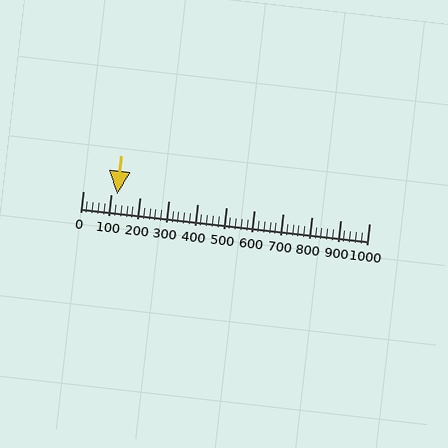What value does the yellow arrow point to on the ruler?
The yellow arrow points to approximately 120.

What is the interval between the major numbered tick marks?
The major tick marks are spaced 100 units apart.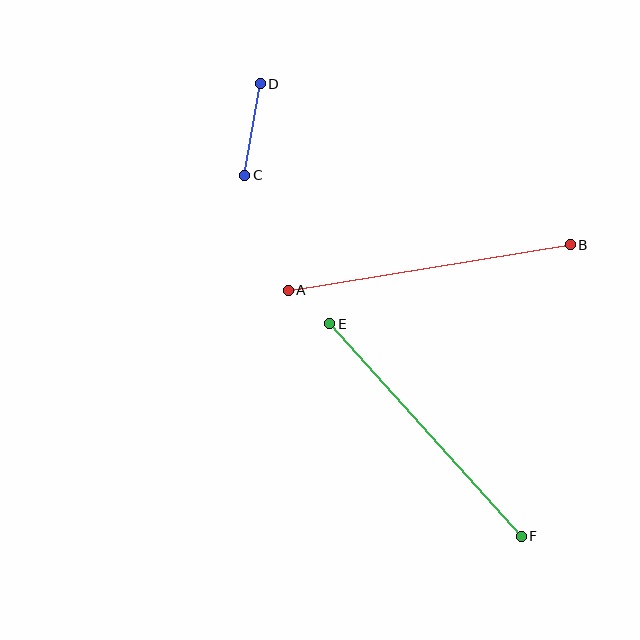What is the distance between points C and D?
The distance is approximately 93 pixels.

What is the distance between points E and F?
The distance is approximately 286 pixels.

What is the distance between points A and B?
The distance is approximately 286 pixels.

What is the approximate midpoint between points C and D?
The midpoint is at approximately (253, 130) pixels.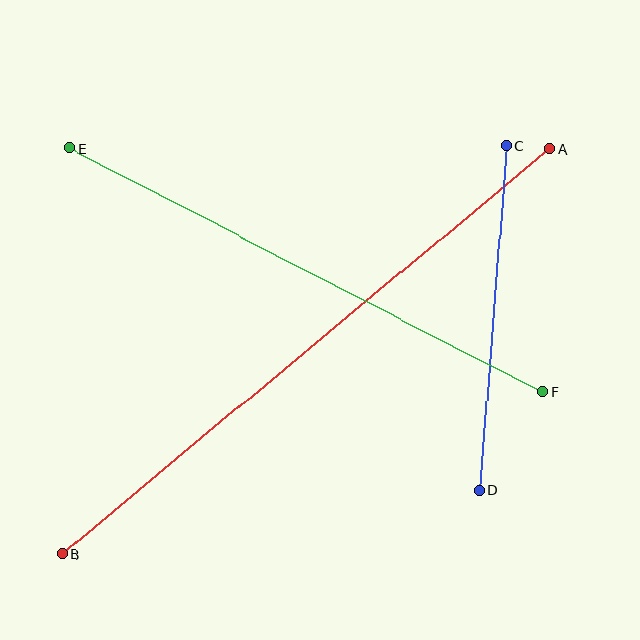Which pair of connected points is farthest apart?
Points A and B are farthest apart.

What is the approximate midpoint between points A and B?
The midpoint is at approximately (306, 351) pixels.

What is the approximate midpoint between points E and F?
The midpoint is at approximately (306, 270) pixels.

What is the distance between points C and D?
The distance is approximately 346 pixels.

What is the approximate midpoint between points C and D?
The midpoint is at approximately (493, 318) pixels.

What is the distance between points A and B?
The distance is approximately 634 pixels.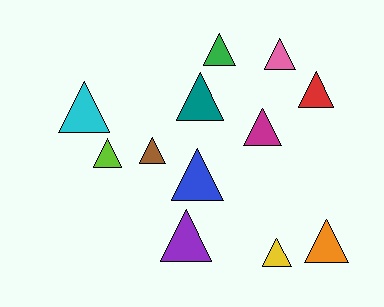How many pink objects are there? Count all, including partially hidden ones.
There is 1 pink object.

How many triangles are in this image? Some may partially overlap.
There are 12 triangles.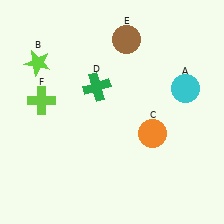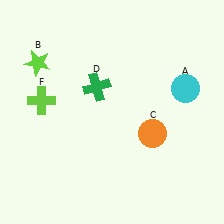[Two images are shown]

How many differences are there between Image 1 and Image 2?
There is 1 difference between the two images.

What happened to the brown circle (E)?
The brown circle (E) was removed in Image 2. It was in the top-right area of Image 1.